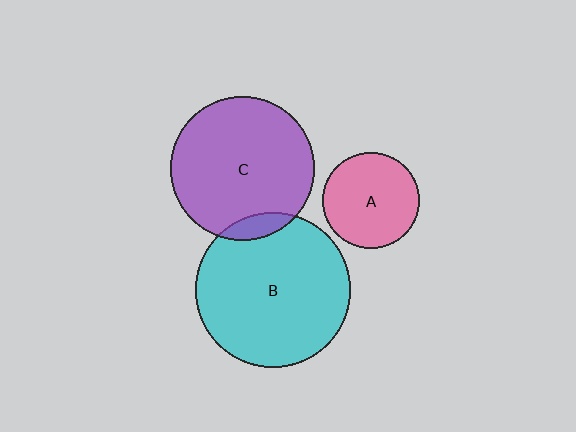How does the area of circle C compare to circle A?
Approximately 2.2 times.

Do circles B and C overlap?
Yes.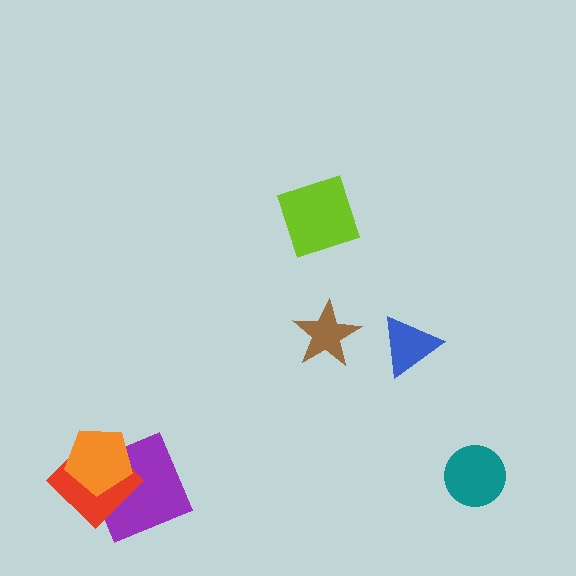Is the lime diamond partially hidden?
No, no other shape covers it.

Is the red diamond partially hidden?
Yes, it is partially covered by another shape.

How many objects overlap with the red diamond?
2 objects overlap with the red diamond.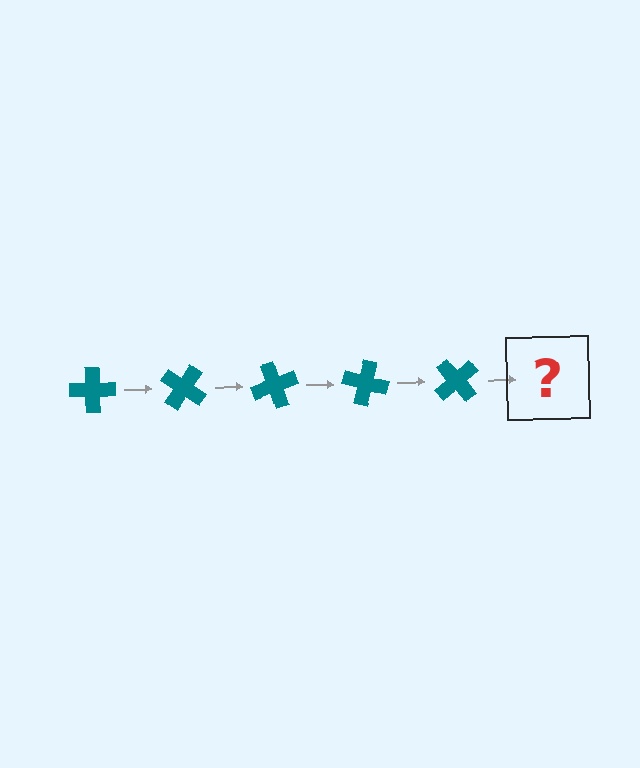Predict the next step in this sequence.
The next step is a teal cross rotated 175 degrees.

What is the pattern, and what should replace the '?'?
The pattern is that the cross rotates 35 degrees each step. The '?' should be a teal cross rotated 175 degrees.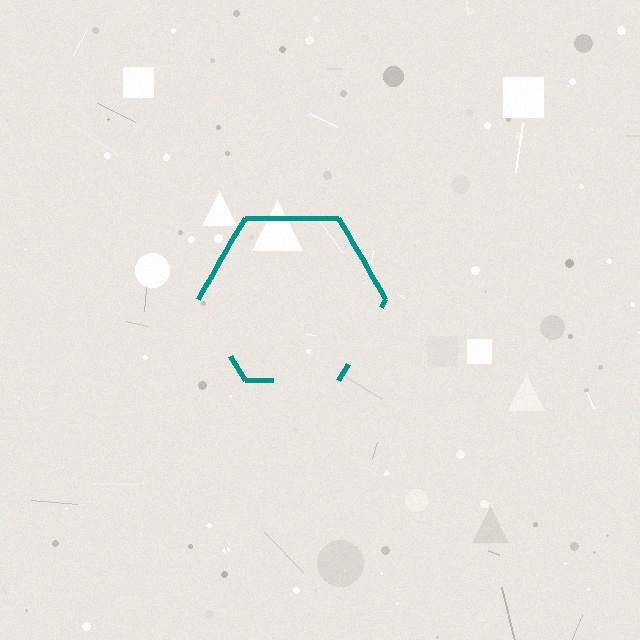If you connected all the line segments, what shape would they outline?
They would outline a hexagon.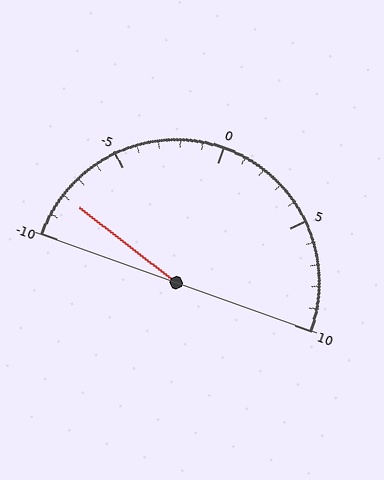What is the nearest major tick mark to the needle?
The nearest major tick mark is -10.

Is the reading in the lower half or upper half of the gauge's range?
The reading is in the lower half of the range (-10 to 10).